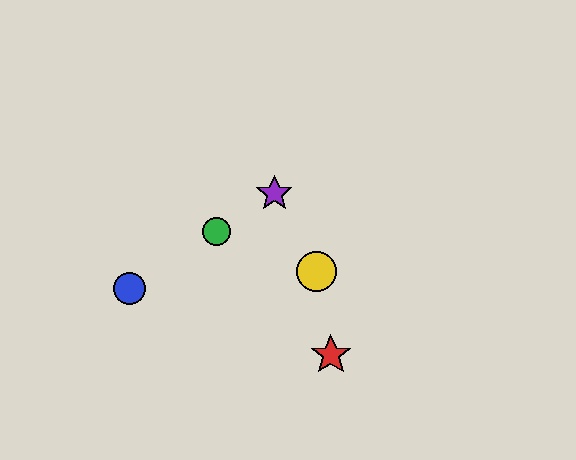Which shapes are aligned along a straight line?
The blue circle, the green circle, the purple star are aligned along a straight line.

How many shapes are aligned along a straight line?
3 shapes (the blue circle, the green circle, the purple star) are aligned along a straight line.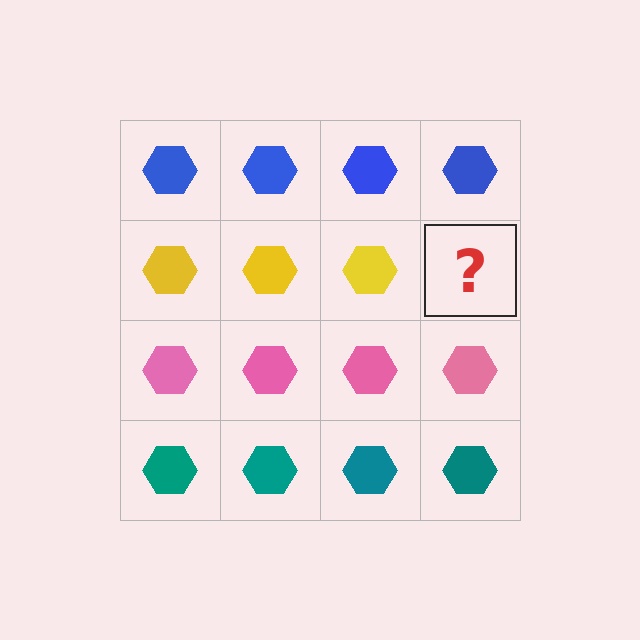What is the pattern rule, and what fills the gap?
The rule is that each row has a consistent color. The gap should be filled with a yellow hexagon.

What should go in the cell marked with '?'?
The missing cell should contain a yellow hexagon.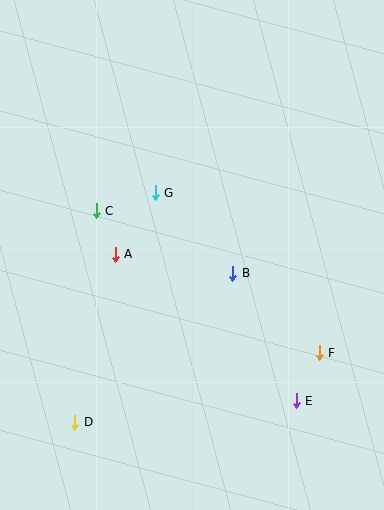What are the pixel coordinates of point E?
Point E is at (296, 401).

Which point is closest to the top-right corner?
Point G is closest to the top-right corner.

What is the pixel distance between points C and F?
The distance between C and F is 264 pixels.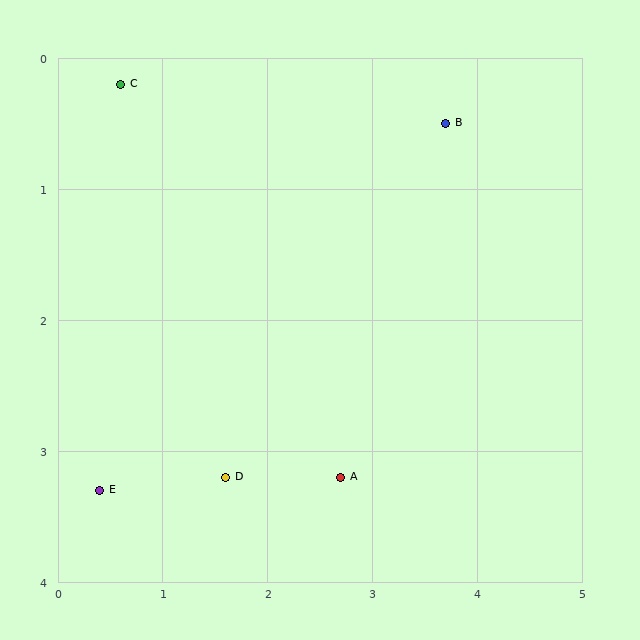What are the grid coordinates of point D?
Point D is at approximately (1.6, 3.2).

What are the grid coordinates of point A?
Point A is at approximately (2.7, 3.2).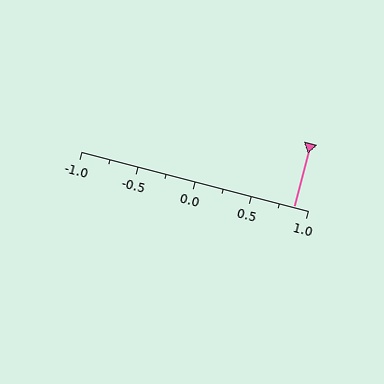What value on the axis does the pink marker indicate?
The marker indicates approximately 0.88.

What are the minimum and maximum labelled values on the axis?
The axis runs from -1.0 to 1.0.